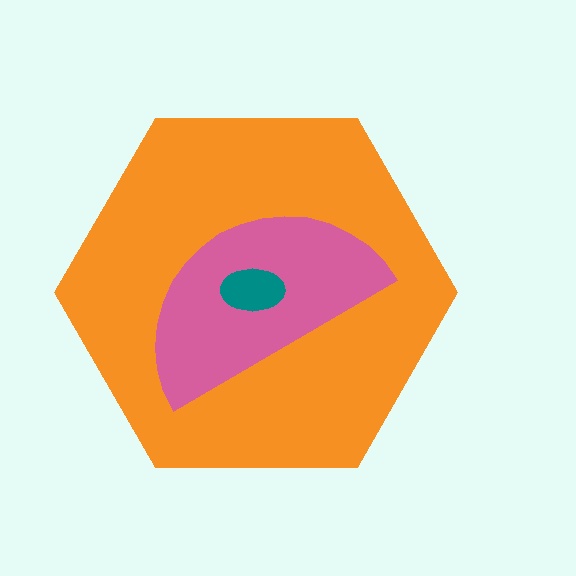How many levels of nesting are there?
3.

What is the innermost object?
The teal ellipse.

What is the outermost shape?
The orange hexagon.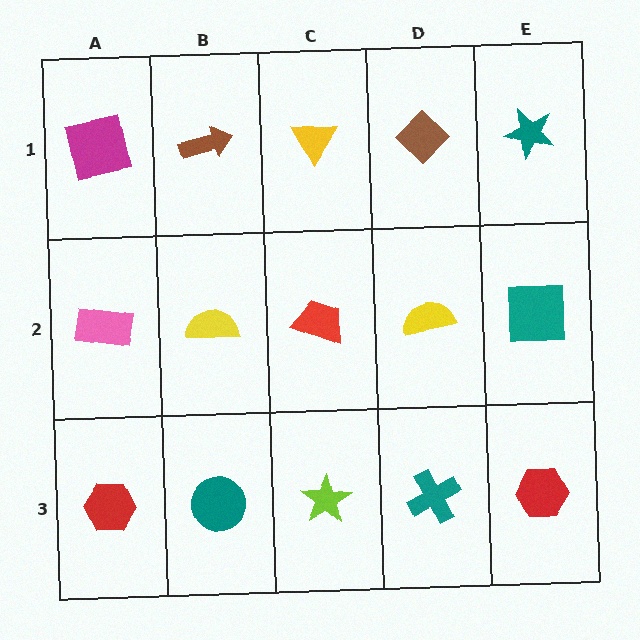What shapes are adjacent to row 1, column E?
A teal square (row 2, column E), a brown diamond (row 1, column D).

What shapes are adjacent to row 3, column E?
A teal square (row 2, column E), a teal cross (row 3, column D).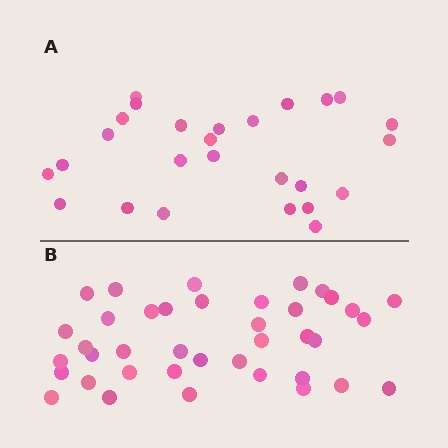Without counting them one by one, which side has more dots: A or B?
Region B (the bottom region) has more dots.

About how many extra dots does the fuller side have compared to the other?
Region B has approximately 15 more dots than region A.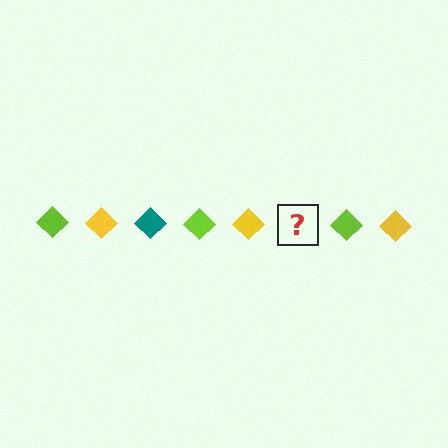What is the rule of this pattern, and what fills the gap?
The rule is that the pattern cycles through lime, yellow, teal diamonds. The gap should be filled with a teal diamond.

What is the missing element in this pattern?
The missing element is a teal diamond.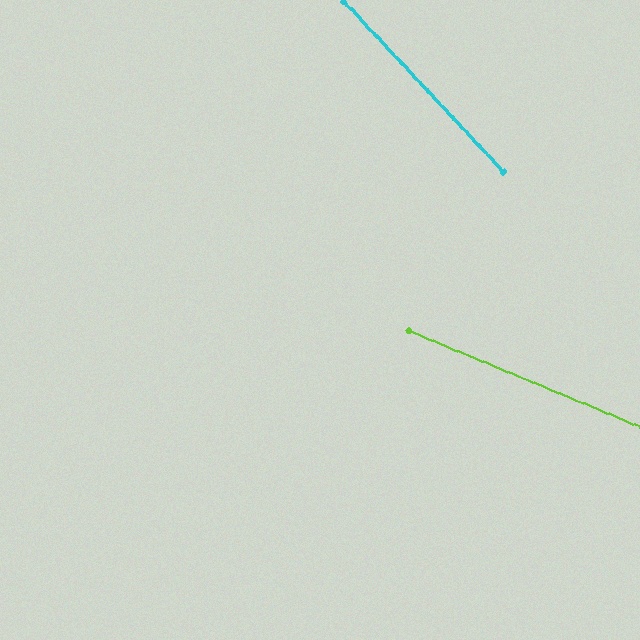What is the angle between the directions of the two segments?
Approximately 24 degrees.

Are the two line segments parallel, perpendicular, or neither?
Neither parallel nor perpendicular — they differ by about 24°.